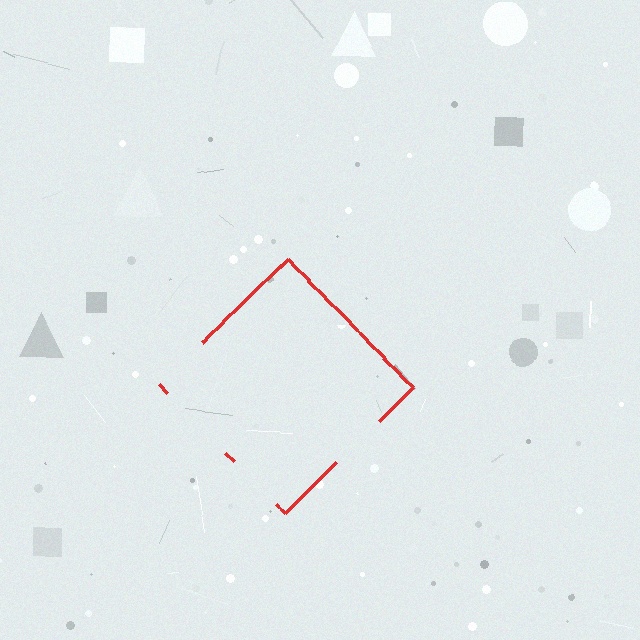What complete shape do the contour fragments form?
The contour fragments form a diamond.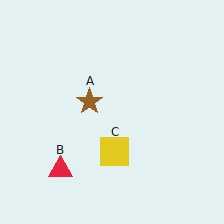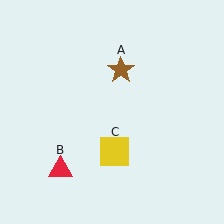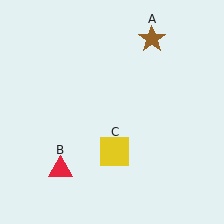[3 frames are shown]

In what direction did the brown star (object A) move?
The brown star (object A) moved up and to the right.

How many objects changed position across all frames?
1 object changed position: brown star (object A).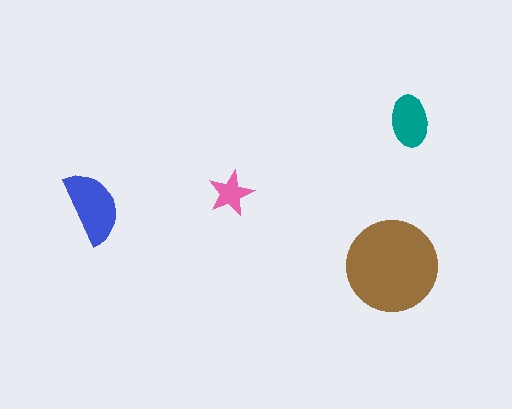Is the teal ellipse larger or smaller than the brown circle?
Smaller.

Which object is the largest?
The brown circle.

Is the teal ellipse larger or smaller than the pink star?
Larger.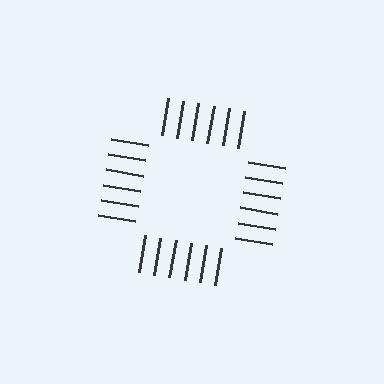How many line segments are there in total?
24 — 6 along each of the 4 edges.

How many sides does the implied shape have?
4 sides — the line-ends trace a square.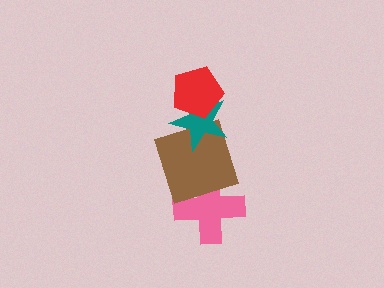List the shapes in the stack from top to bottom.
From top to bottom: the red pentagon, the teal star, the brown square, the pink cross.